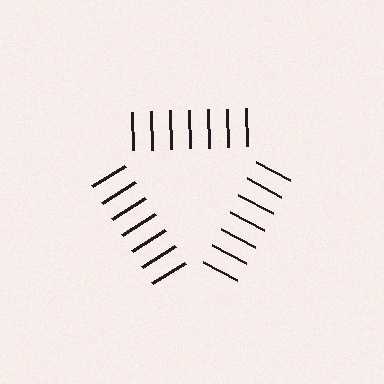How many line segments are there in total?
21 — 7 along each of the 3 edges.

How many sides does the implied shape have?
3 sides — the line-ends trace a triangle.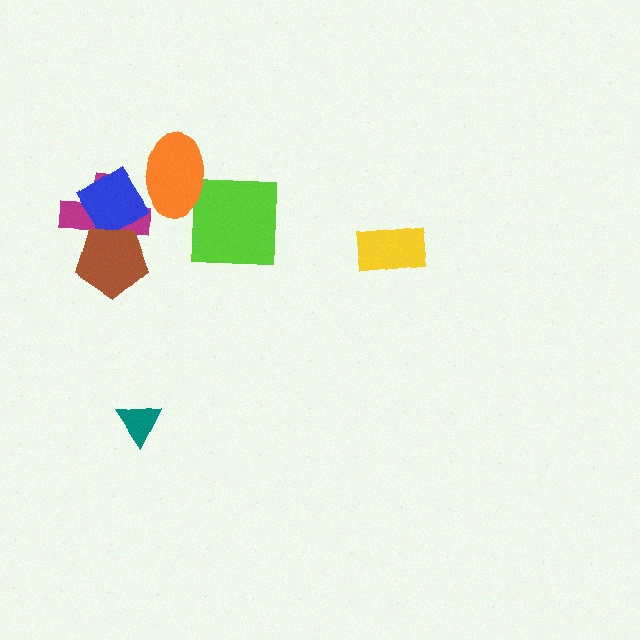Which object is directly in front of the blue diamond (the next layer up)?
The brown pentagon is directly in front of the blue diamond.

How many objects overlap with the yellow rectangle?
0 objects overlap with the yellow rectangle.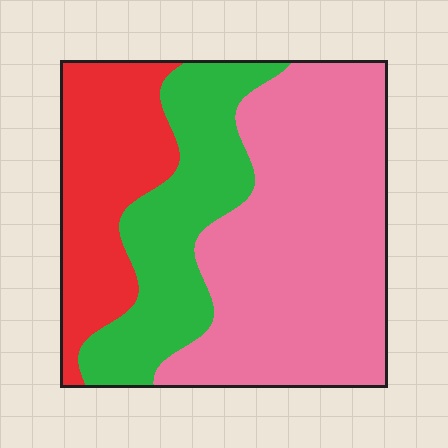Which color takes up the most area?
Pink, at roughly 50%.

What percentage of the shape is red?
Red takes up between a sixth and a third of the shape.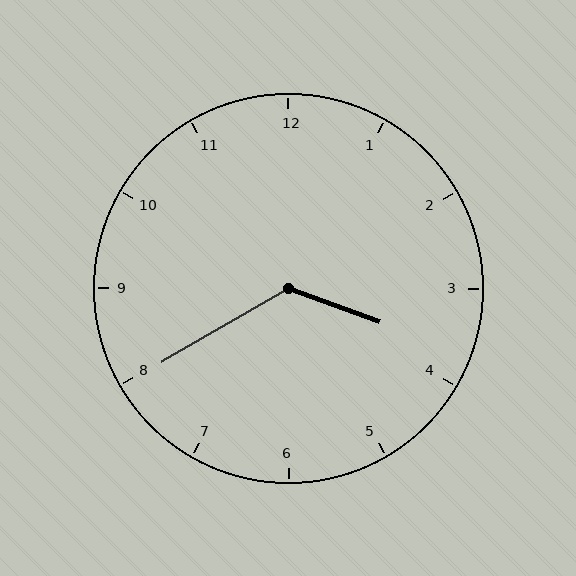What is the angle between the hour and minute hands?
Approximately 130 degrees.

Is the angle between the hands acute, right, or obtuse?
It is obtuse.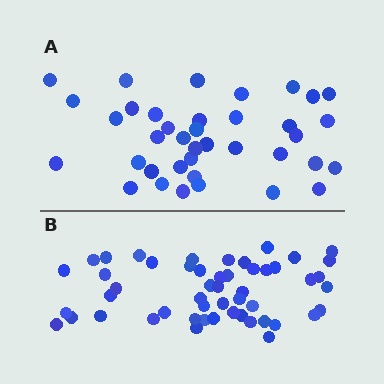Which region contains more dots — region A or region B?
Region B (the bottom region) has more dots.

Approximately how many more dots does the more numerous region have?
Region B has approximately 15 more dots than region A.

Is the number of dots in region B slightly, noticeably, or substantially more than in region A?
Region B has noticeably more, but not dramatically so. The ratio is roughly 1.3 to 1.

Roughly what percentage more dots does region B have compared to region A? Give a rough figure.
About 35% more.